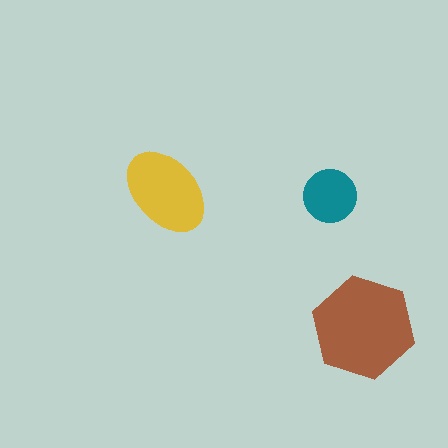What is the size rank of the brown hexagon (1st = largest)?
1st.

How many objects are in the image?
There are 3 objects in the image.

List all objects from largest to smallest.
The brown hexagon, the yellow ellipse, the teal circle.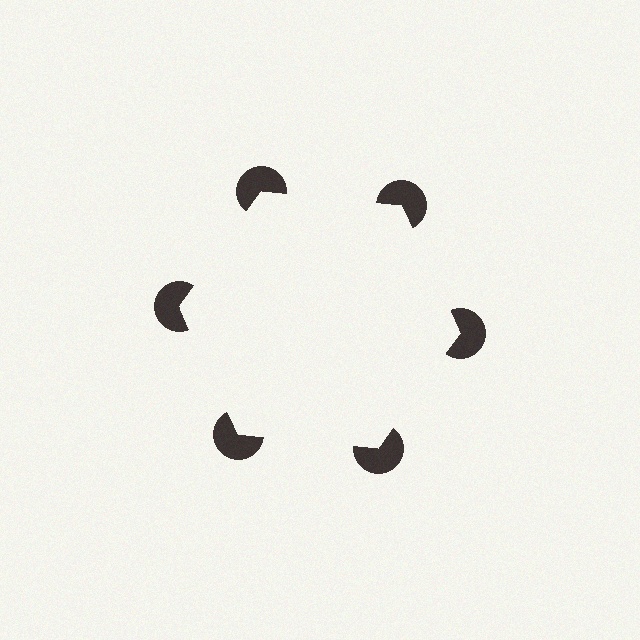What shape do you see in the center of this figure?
An illusory hexagon — its edges are inferred from the aligned wedge cuts in the pac-man discs, not physically drawn.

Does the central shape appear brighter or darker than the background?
It typically appears slightly brighter than the background, even though no actual brightness change is drawn.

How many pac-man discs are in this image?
There are 6 — one at each vertex of the illusory hexagon.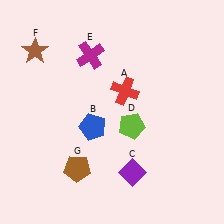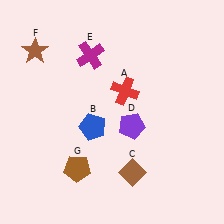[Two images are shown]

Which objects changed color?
C changed from purple to brown. D changed from lime to purple.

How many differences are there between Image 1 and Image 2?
There are 2 differences between the two images.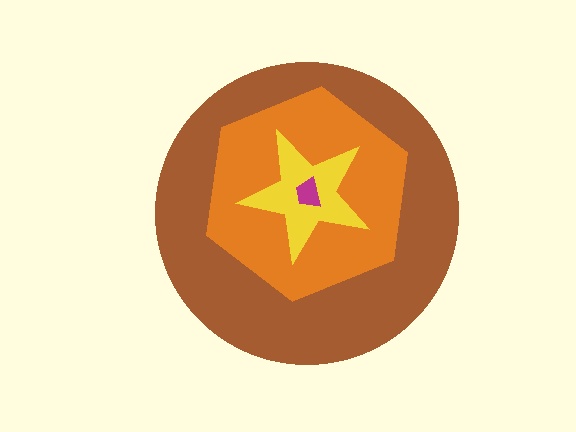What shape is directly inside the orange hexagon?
The yellow star.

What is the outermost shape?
The brown circle.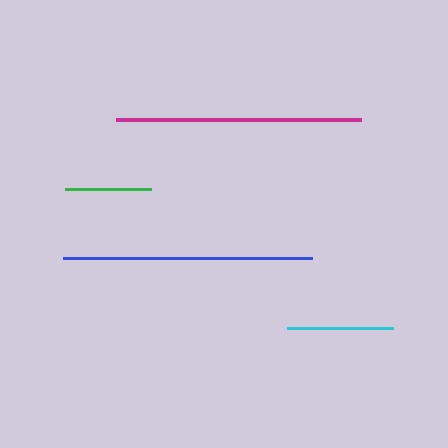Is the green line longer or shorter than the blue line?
The blue line is longer than the green line.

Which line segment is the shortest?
The green line is the shortest at approximately 86 pixels.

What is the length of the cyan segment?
The cyan segment is approximately 106 pixels long.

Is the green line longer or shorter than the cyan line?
The cyan line is longer than the green line.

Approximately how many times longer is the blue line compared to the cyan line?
The blue line is approximately 2.3 times the length of the cyan line.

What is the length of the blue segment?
The blue segment is approximately 249 pixels long.